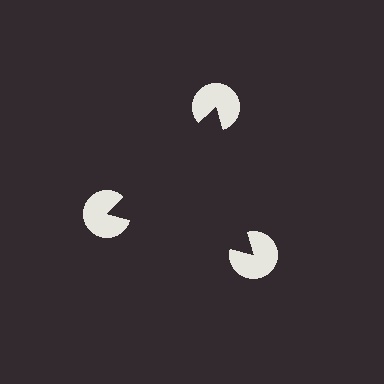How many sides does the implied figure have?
3 sides.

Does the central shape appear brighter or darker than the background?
It typically appears slightly darker than the background, even though no actual brightness change is drawn.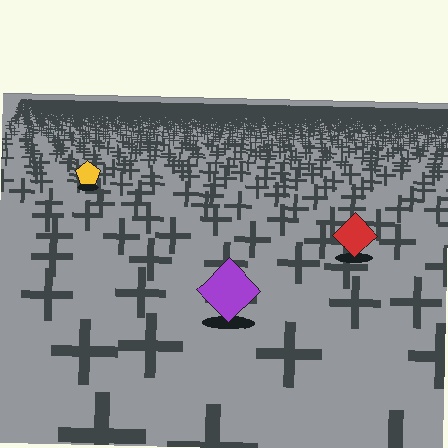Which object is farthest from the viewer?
The yellow pentagon is farthest from the viewer. It appears smaller and the ground texture around it is denser.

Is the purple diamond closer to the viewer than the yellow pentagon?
Yes. The purple diamond is closer — you can tell from the texture gradient: the ground texture is coarser near it.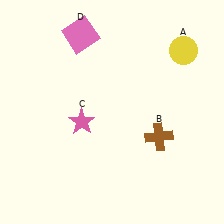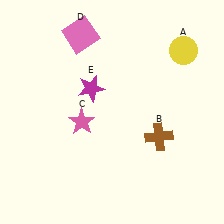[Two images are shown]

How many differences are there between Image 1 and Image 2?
There is 1 difference between the two images.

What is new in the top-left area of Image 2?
A magenta star (E) was added in the top-left area of Image 2.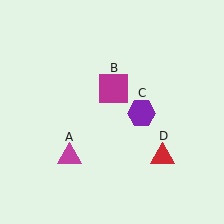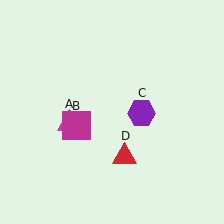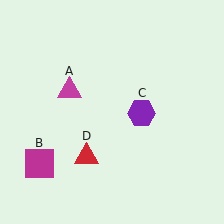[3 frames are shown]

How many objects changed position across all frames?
3 objects changed position: magenta triangle (object A), magenta square (object B), red triangle (object D).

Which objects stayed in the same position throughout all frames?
Purple hexagon (object C) remained stationary.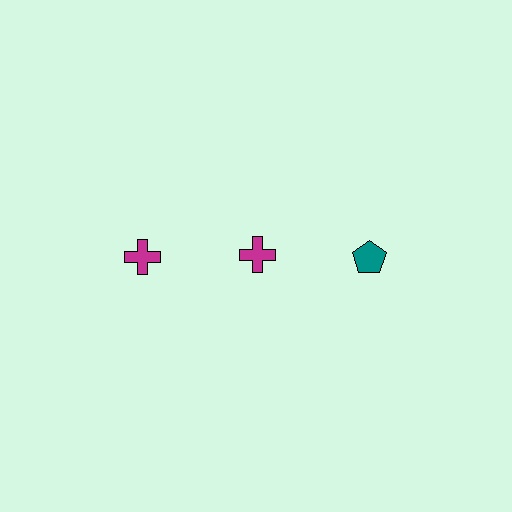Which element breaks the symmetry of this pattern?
The teal pentagon in the top row, center column breaks the symmetry. All other shapes are magenta crosses.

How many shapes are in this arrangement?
There are 3 shapes arranged in a grid pattern.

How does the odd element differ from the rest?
It differs in both color (teal instead of magenta) and shape (pentagon instead of cross).